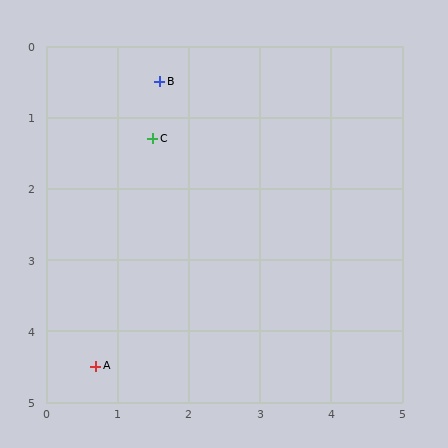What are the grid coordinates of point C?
Point C is at approximately (1.5, 1.3).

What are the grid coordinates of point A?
Point A is at approximately (0.7, 4.5).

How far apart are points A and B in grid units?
Points A and B are about 4.1 grid units apart.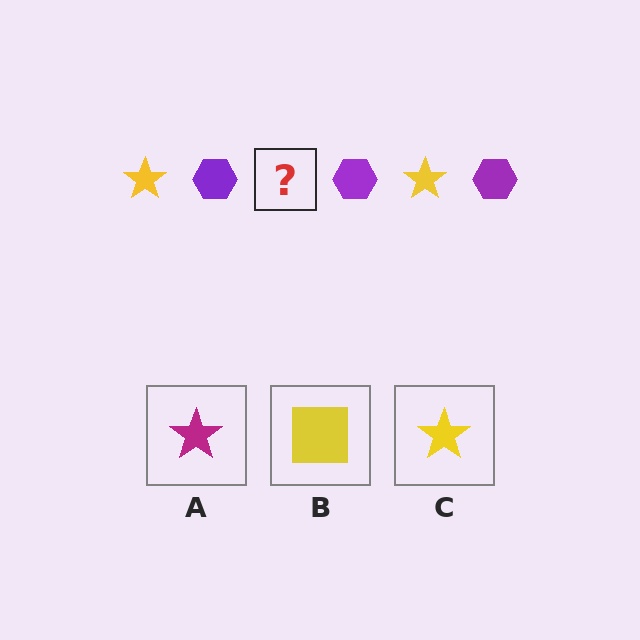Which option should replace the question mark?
Option C.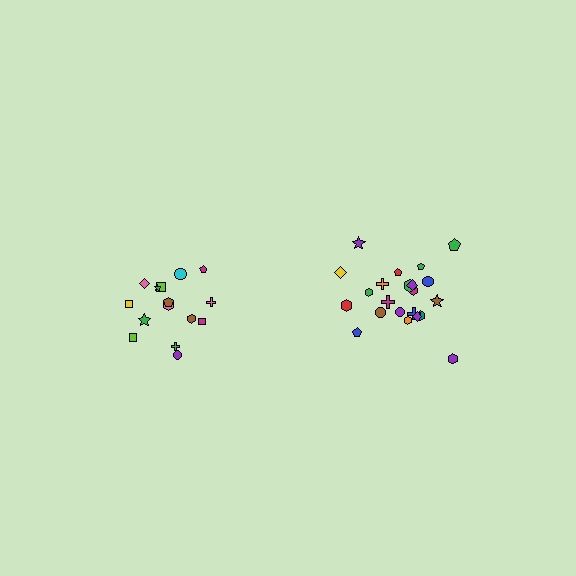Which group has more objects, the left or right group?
The right group.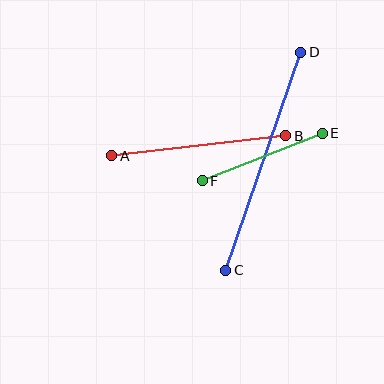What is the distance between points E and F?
The distance is approximately 129 pixels.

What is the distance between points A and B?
The distance is approximately 175 pixels.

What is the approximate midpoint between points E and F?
The midpoint is at approximately (262, 157) pixels.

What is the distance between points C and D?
The distance is approximately 230 pixels.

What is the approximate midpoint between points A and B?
The midpoint is at approximately (199, 146) pixels.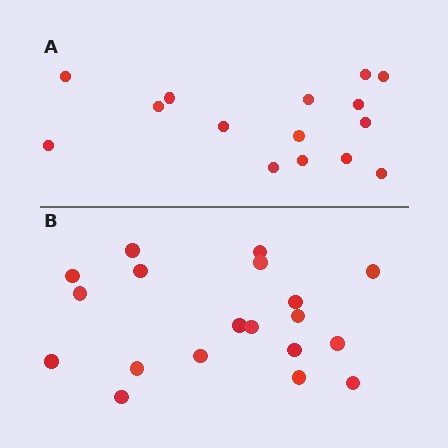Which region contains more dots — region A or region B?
Region B (the bottom region) has more dots.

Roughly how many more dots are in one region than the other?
Region B has about 4 more dots than region A.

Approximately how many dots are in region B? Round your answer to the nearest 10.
About 20 dots. (The exact count is 19, which rounds to 20.)